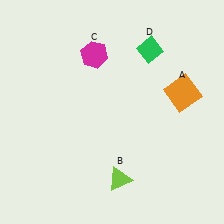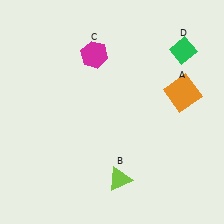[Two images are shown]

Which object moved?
The green diamond (D) moved right.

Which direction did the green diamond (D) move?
The green diamond (D) moved right.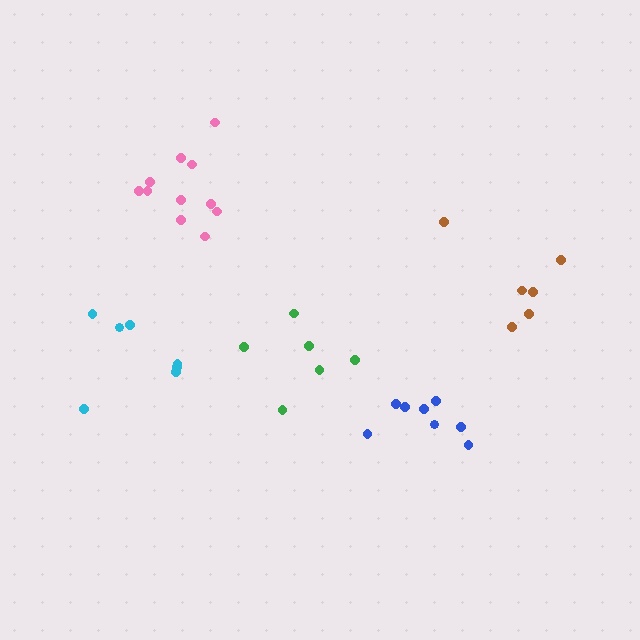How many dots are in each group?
Group 1: 6 dots, Group 2: 11 dots, Group 3: 7 dots, Group 4: 6 dots, Group 5: 8 dots (38 total).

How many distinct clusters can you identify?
There are 5 distinct clusters.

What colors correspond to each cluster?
The clusters are colored: brown, pink, cyan, green, blue.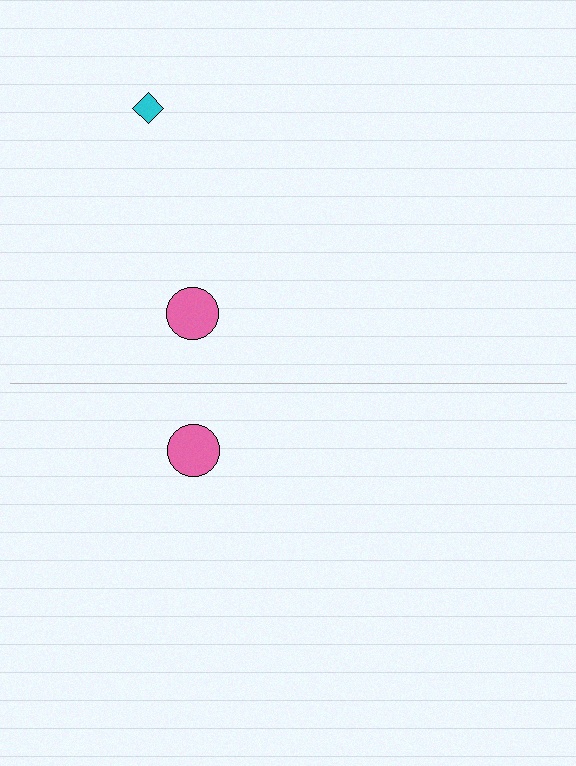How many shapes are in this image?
There are 3 shapes in this image.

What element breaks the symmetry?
A cyan diamond is missing from the bottom side.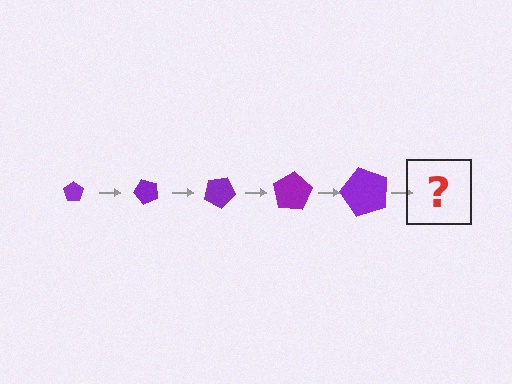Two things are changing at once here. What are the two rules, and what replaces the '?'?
The two rules are that the pentagon grows larger each step and it rotates 50 degrees each step. The '?' should be a pentagon, larger than the previous one and rotated 250 degrees from the start.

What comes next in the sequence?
The next element should be a pentagon, larger than the previous one and rotated 250 degrees from the start.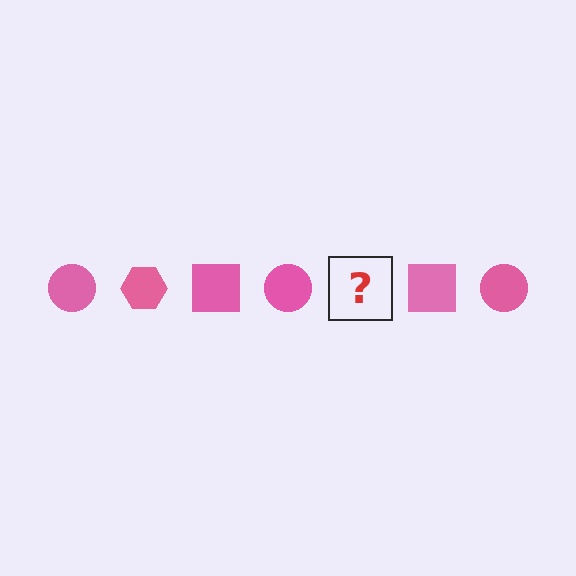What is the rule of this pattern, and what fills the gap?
The rule is that the pattern cycles through circle, hexagon, square shapes in pink. The gap should be filled with a pink hexagon.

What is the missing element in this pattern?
The missing element is a pink hexagon.